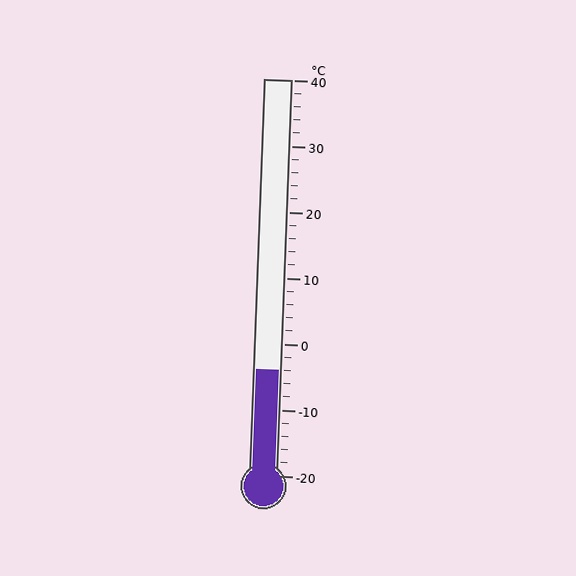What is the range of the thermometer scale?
The thermometer scale ranges from -20°C to 40°C.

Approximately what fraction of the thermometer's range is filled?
The thermometer is filled to approximately 25% of its range.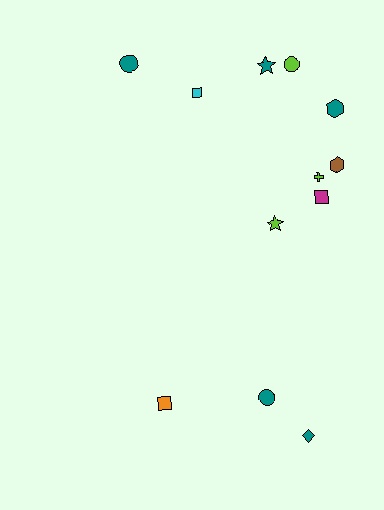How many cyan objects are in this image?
There is 1 cyan object.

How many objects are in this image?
There are 12 objects.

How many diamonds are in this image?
There is 1 diamond.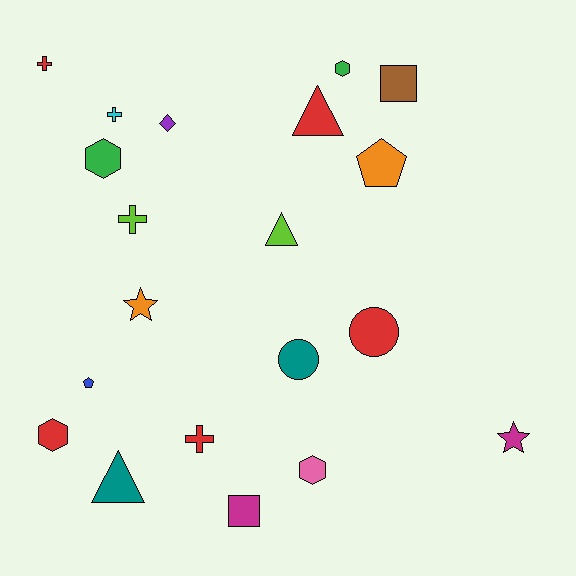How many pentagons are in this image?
There are 2 pentagons.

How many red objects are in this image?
There are 5 red objects.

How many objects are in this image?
There are 20 objects.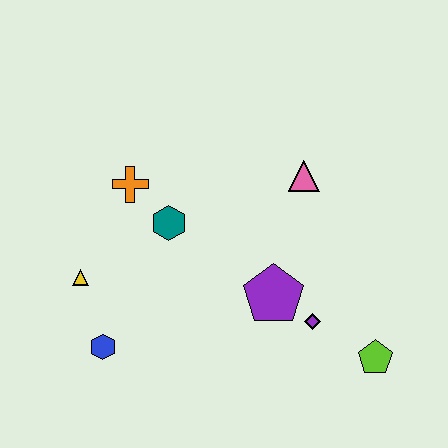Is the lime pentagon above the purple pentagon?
No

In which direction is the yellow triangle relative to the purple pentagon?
The yellow triangle is to the left of the purple pentagon.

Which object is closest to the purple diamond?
The purple pentagon is closest to the purple diamond.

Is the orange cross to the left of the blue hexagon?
No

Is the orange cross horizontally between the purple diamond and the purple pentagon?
No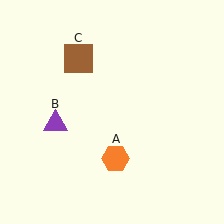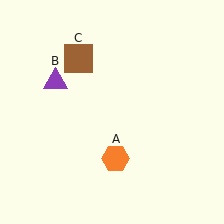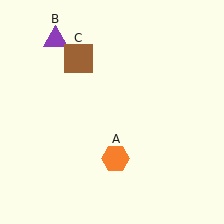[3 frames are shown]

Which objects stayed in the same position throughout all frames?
Orange hexagon (object A) and brown square (object C) remained stationary.